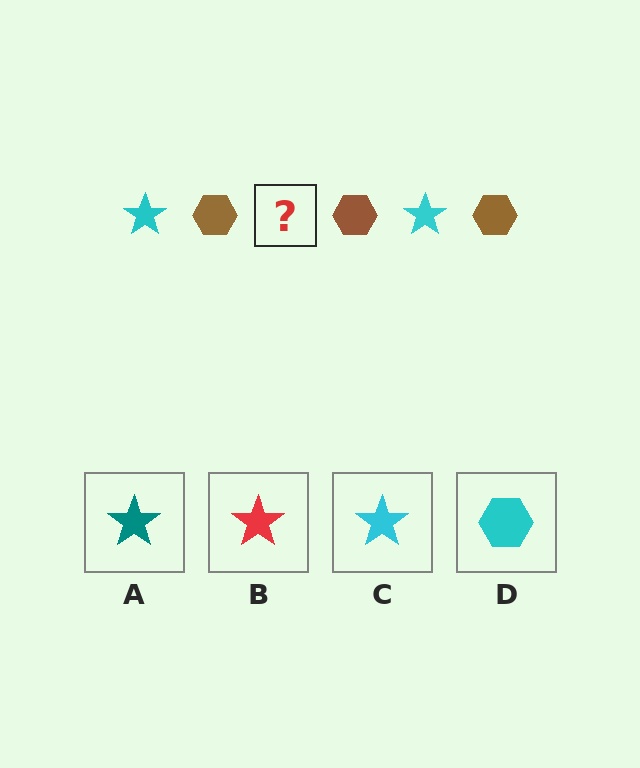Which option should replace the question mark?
Option C.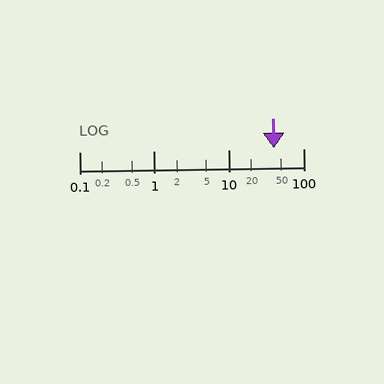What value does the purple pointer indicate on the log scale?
The pointer indicates approximately 40.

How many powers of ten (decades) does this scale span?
The scale spans 3 decades, from 0.1 to 100.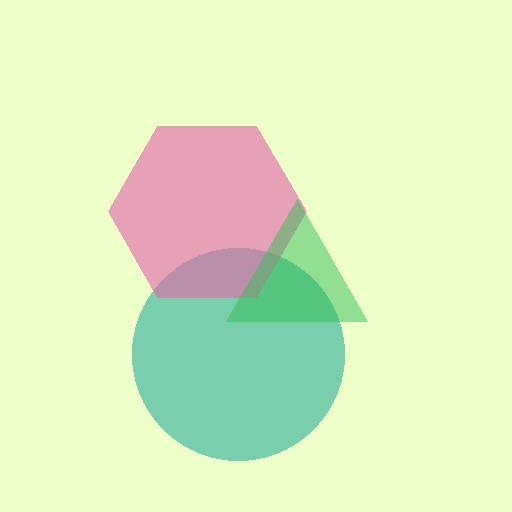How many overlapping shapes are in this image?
There are 3 overlapping shapes in the image.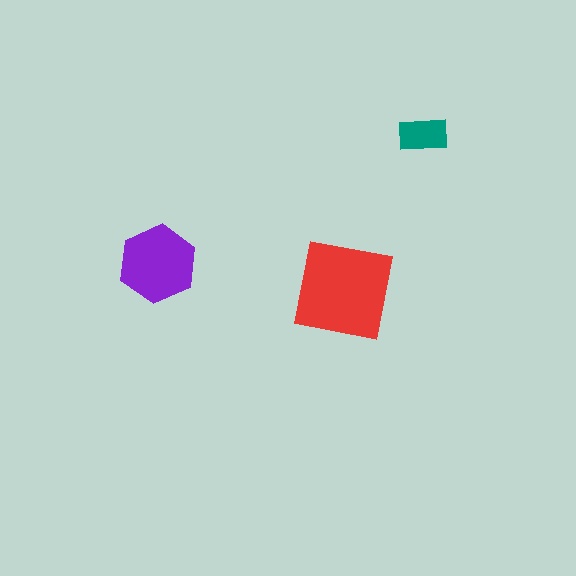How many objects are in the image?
There are 3 objects in the image.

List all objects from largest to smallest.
The red square, the purple hexagon, the teal rectangle.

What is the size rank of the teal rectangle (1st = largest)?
3rd.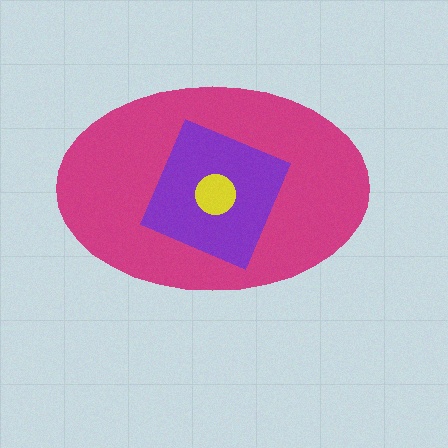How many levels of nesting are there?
3.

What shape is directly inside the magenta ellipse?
The purple diamond.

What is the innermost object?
The yellow circle.